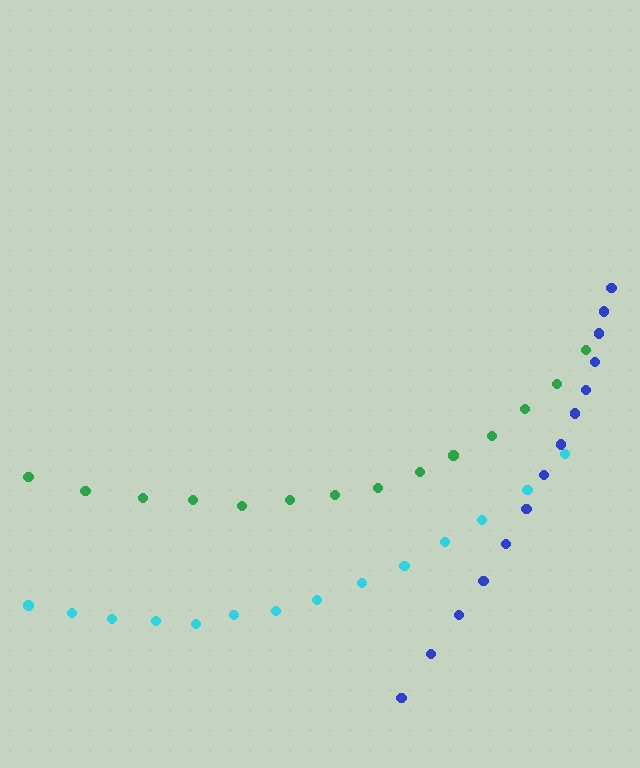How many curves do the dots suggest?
There are 3 distinct paths.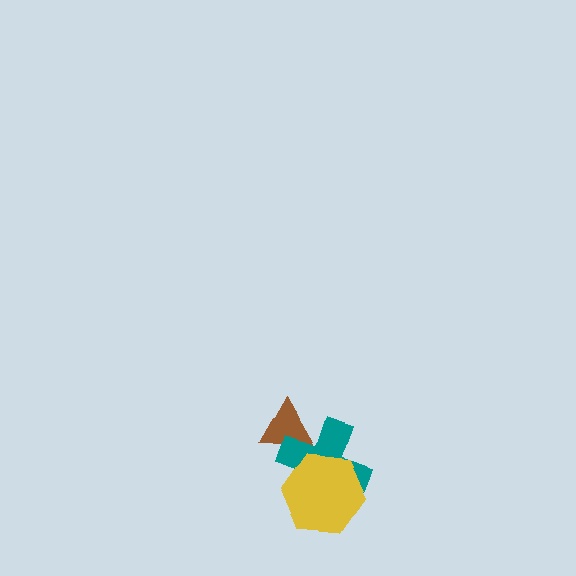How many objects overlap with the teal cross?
2 objects overlap with the teal cross.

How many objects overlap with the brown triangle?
1 object overlaps with the brown triangle.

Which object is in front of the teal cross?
The yellow hexagon is in front of the teal cross.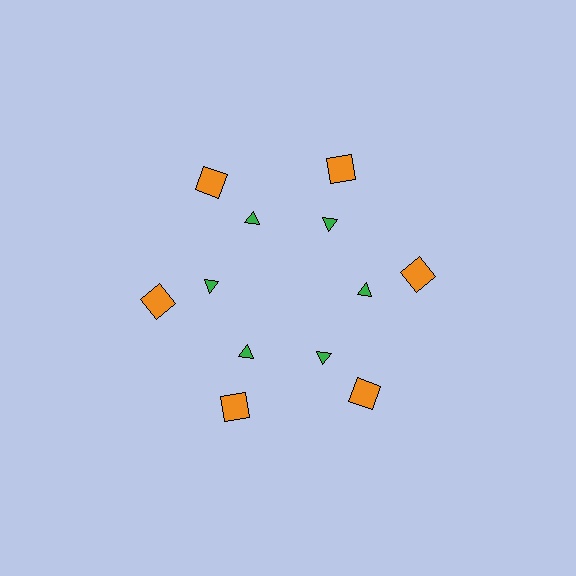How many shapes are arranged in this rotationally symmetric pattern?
There are 12 shapes, arranged in 6 groups of 2.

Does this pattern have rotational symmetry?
Yes, this pattern has 6-fold rotational symmetry. It looks the same after rotating 60 degrees around the center.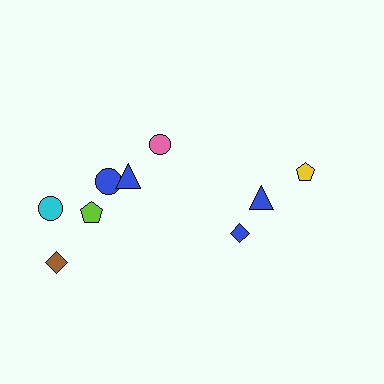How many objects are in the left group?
There are 6 objects.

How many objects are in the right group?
There are 3 objects.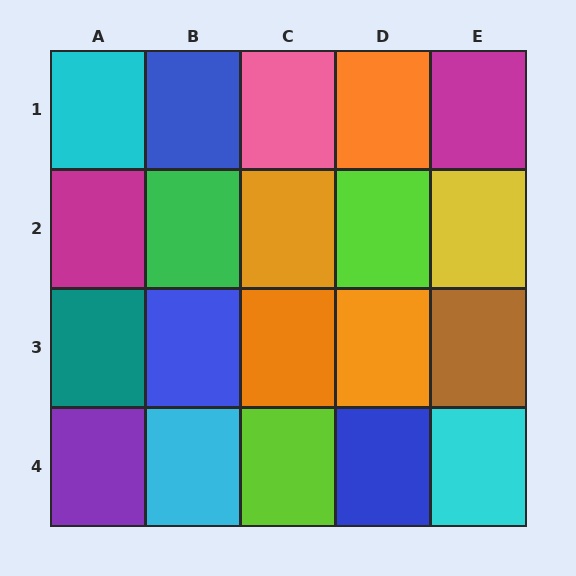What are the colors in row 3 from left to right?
Teal, blue, orange, orange, brown.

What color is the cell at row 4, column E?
Cyan.